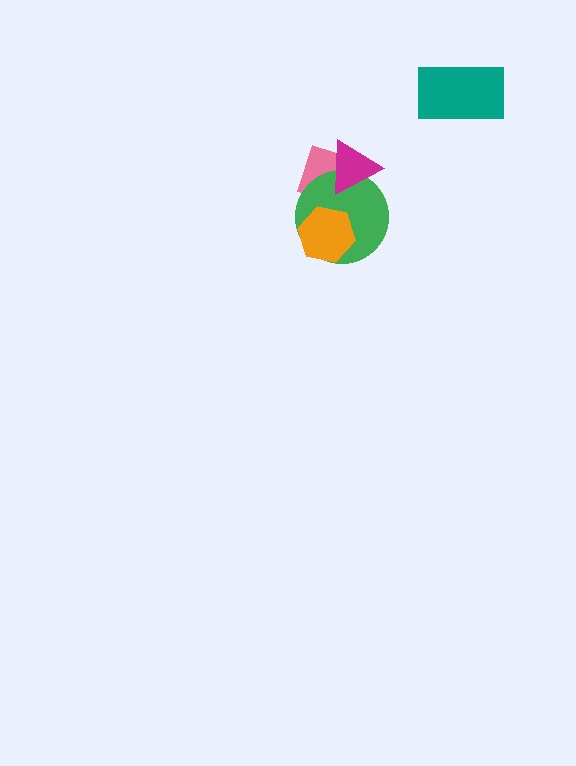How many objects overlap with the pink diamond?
2 objects overlap with the pink diamond.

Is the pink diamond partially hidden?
Yes, it is partially covered by another shape.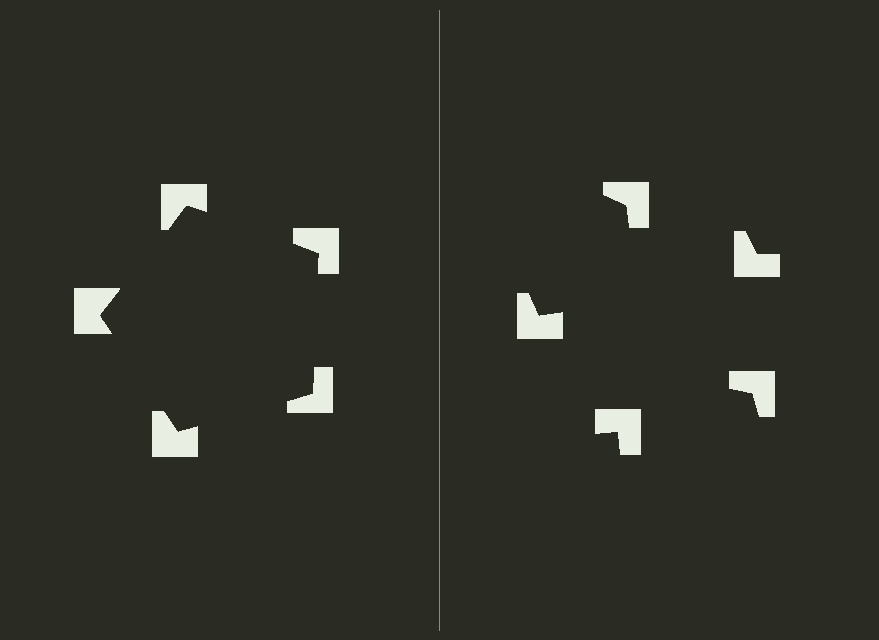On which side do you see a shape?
An illusory pentagon appears on the left side. On the right side the wedge cuts are rotated, so no coherent shape forms.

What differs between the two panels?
The notched squares are positioned identically on both sides; only the wedge orientations differ. On the left they align to a pentagon; on the right they are misaligned.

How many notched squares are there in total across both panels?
10 — 5 on each side.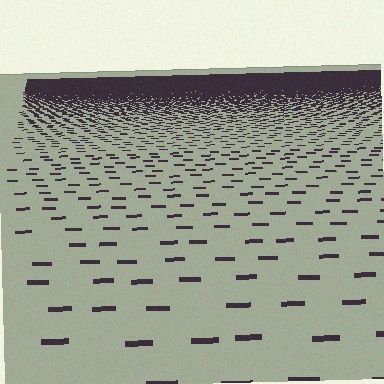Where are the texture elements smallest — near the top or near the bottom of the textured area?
Near the top.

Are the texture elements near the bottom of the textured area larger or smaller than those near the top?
Larger. Near the bottom, elements are closer to the viewer and appear at a bigger on-screen size.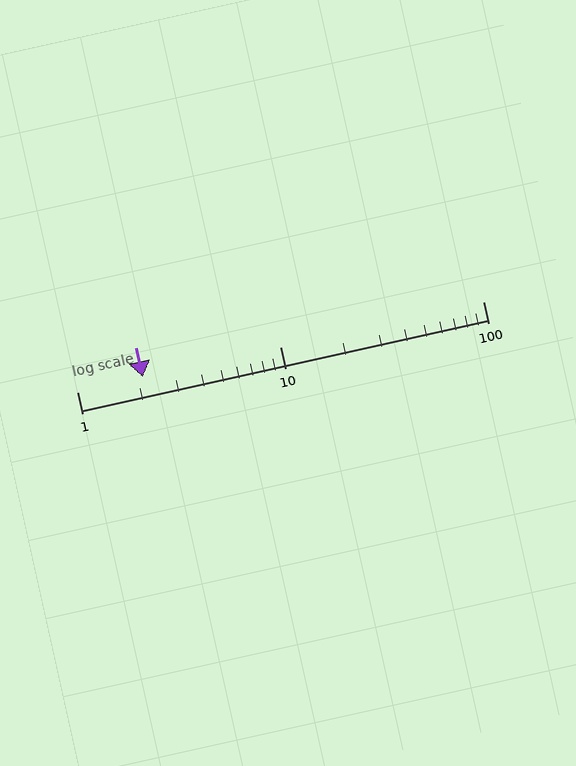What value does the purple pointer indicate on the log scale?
The pointer indicates approximately 2.1.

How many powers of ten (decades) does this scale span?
The scale spans 2 decades, from 1 to 100.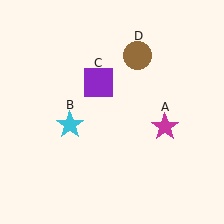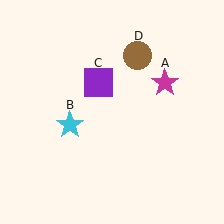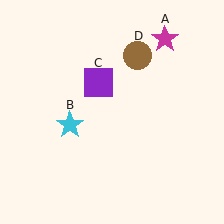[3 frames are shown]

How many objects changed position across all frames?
1 object changed position: magenta star (object A).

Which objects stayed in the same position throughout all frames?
Cyan star (object B) and purple square (object C) and brown circle (object D) remained stationary.